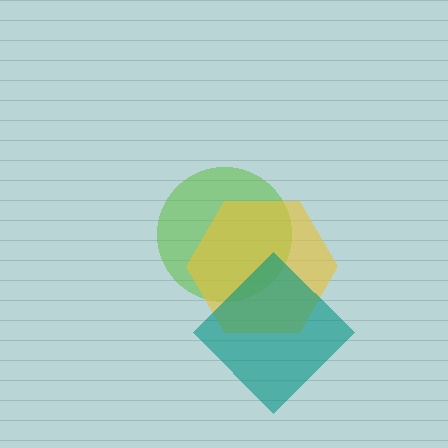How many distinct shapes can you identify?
There are 3 distinct shapes: a lime circle, a yellow hexagon, a teal diamond.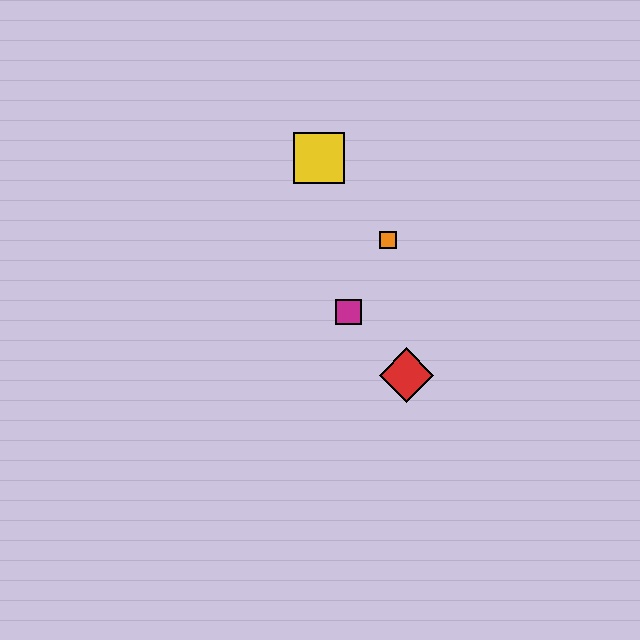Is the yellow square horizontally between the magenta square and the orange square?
No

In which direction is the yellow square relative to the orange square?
The yellow square is above the orange square.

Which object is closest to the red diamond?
The magenta square is closest to the red diamond.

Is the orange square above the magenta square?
Yes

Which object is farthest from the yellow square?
The red diamond is farthest from the yellow square.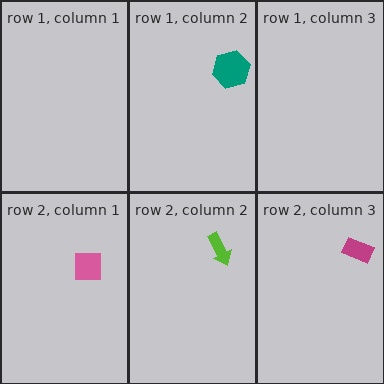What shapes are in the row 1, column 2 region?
The teal hexagon.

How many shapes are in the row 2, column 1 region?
1.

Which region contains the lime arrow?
The row 2, column 2 region.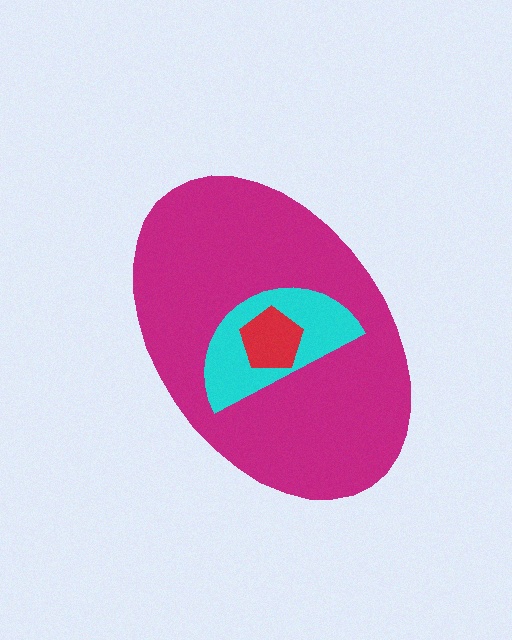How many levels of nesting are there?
3.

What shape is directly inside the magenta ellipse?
The cyan semicircle.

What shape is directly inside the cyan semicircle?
The red pentagon.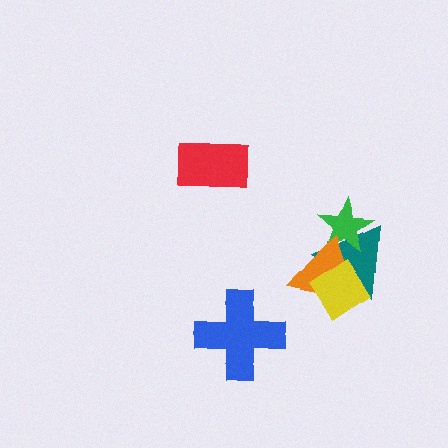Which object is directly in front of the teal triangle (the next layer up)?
The green star is directly in front of the teal triangle.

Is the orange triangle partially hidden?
Yes, it is partially covered by another shape.